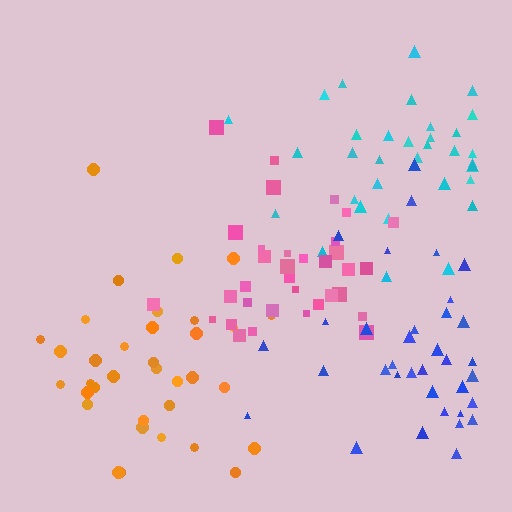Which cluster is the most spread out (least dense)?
Cyan.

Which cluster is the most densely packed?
Pink.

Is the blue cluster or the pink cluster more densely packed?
Pink.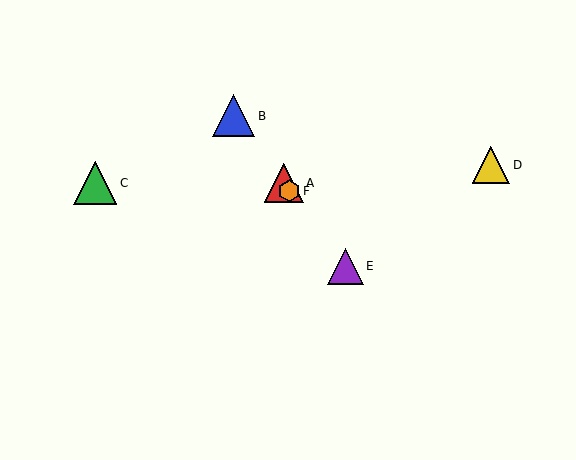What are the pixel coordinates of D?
Object D is at (491, 165).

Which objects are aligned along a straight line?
Objects A, B, E, F are aligned along a straight line.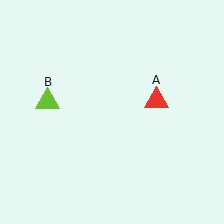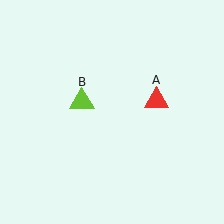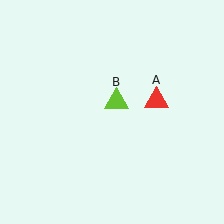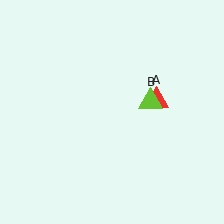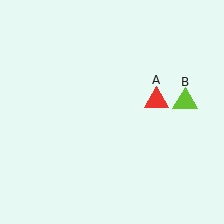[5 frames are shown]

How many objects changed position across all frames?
1 object changed position: lime triangle (object B).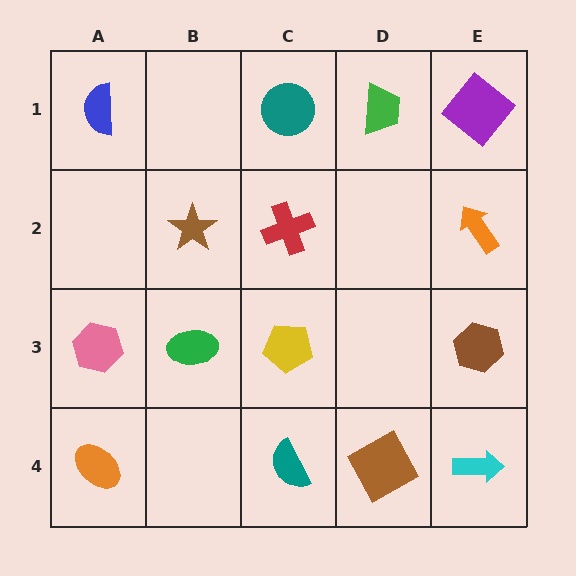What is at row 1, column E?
A purple diamond.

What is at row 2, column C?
A red cross.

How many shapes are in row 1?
4 shapes.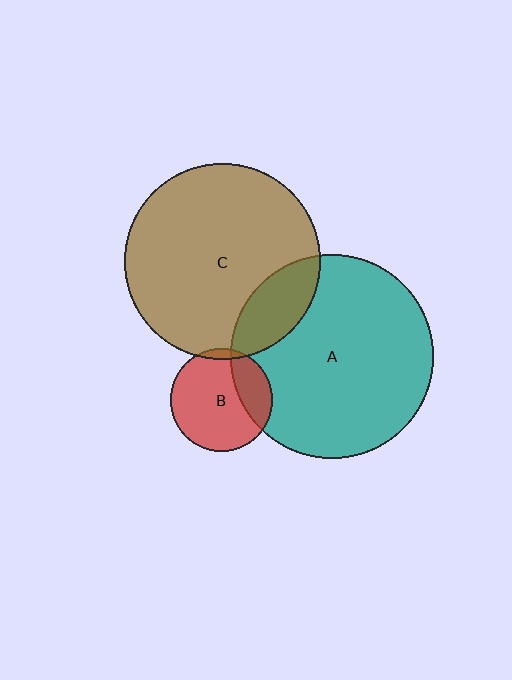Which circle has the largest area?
Circle A (teal).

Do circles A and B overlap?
Yes.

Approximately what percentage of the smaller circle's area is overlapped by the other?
Approximately 25%.